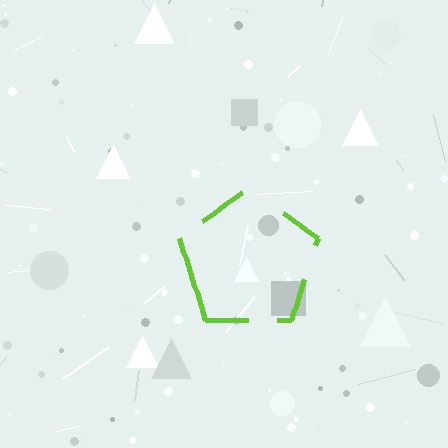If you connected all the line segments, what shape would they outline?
They would outline a pentagon.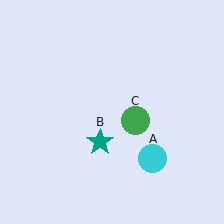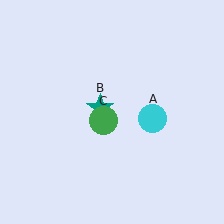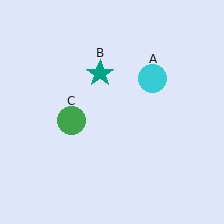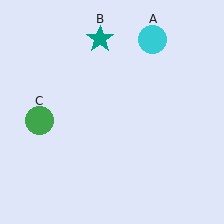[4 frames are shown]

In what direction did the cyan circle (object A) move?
The cyan circle (object A) moved up.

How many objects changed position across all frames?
3 objects changed position: cyan circle (object A), teal star (object B), green circle (object C).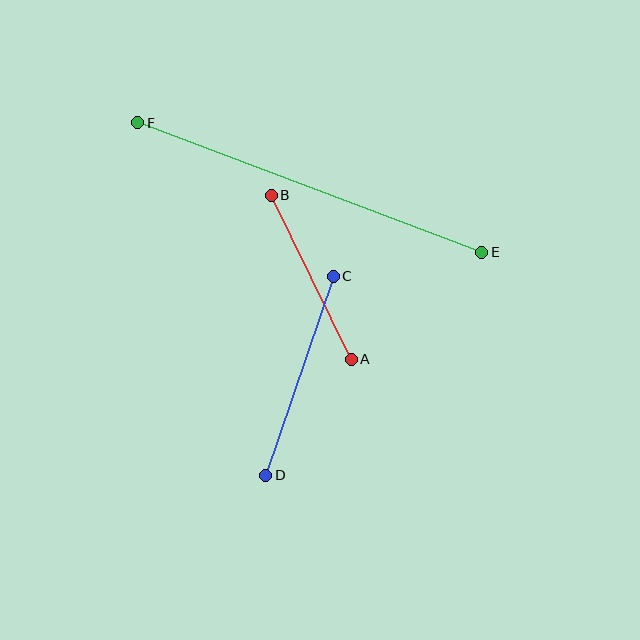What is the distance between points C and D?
The distance is approximately 210 pixels.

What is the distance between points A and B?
The distance is approximately 183 pixels.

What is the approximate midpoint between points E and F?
The midpoint is at approximately (310, 187) pixels.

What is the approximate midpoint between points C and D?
The midpoint is at approximately (300, 376) pixels.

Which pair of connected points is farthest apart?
Points E and F are farthest apart.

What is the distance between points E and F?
The distance is approximately 368 pixels.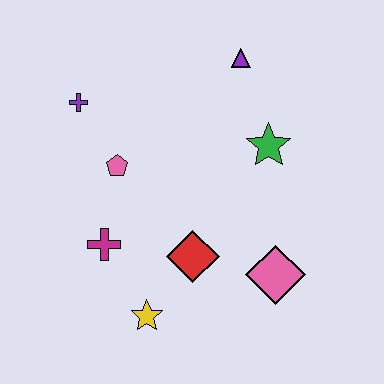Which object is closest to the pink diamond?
The red diamond is closest to the pink diamond.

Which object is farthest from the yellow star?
The purple triangle is farthest from the yellow star.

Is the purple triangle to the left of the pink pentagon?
No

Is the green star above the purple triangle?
No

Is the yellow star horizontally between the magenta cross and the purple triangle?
Yes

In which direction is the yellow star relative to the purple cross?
The yellow star is below the purple cross.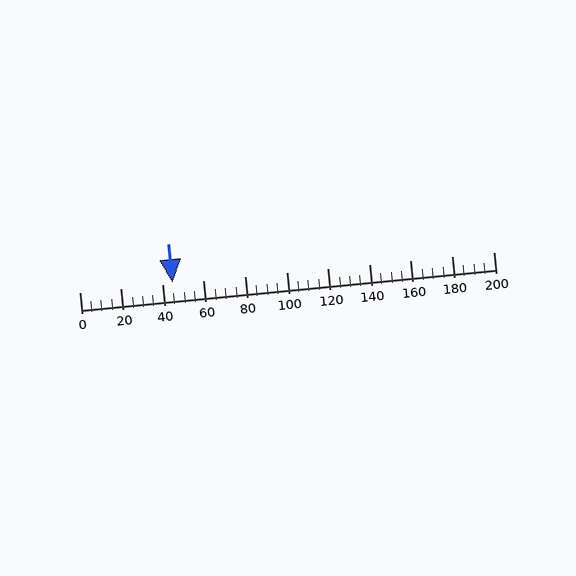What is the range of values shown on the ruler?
The ruler shows values from 0 to 200.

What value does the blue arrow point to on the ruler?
The blue arrow points to approximately 45.